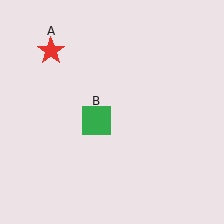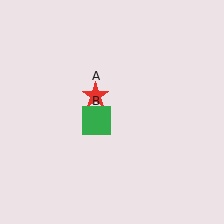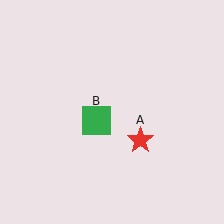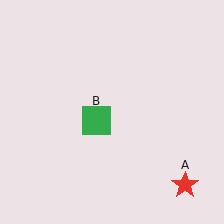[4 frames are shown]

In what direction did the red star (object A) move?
The red star (object A) moved down and to the right.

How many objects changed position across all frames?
1 object changed position: red star (object A).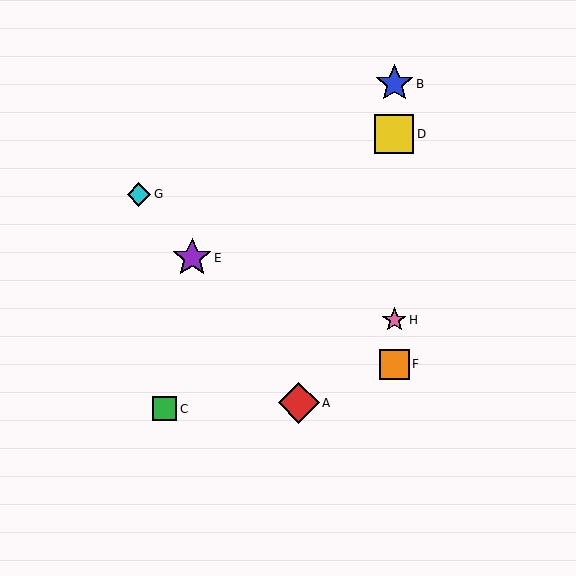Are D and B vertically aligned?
Yes, both are at x≈394.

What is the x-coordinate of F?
Object F is at x≈394.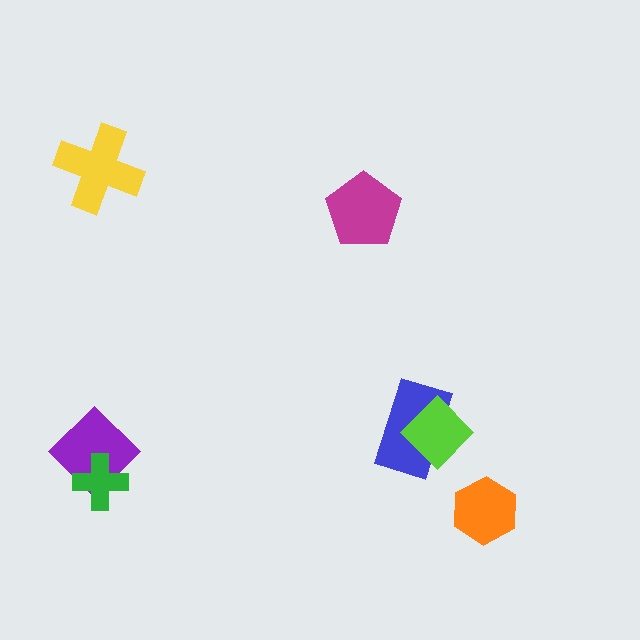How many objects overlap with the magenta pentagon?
0 objects overlap with the magenta pentagon.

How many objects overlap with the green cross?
1 object overlaps with the green cross.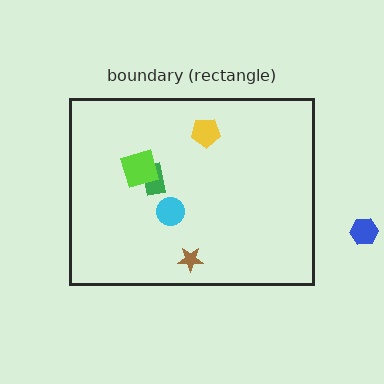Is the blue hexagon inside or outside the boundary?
Outside.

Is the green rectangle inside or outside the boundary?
Inside.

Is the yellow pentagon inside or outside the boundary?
Inside.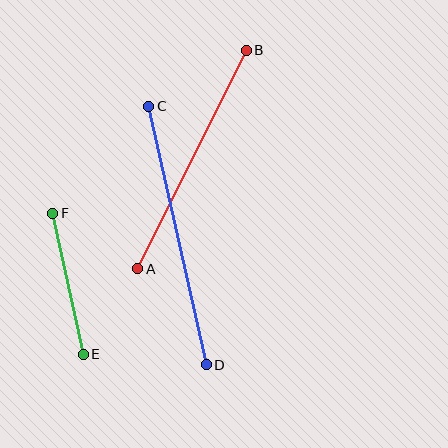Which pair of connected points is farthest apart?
Points C and D are farthest apart.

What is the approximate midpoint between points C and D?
The midpoint is at approximately (178, 235) pixels.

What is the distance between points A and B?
The distance is approximately 244 pixels.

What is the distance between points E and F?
The distance is approximately 144 pixels.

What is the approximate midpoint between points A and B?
The midpoint is at approximately (192, 159) pixels.